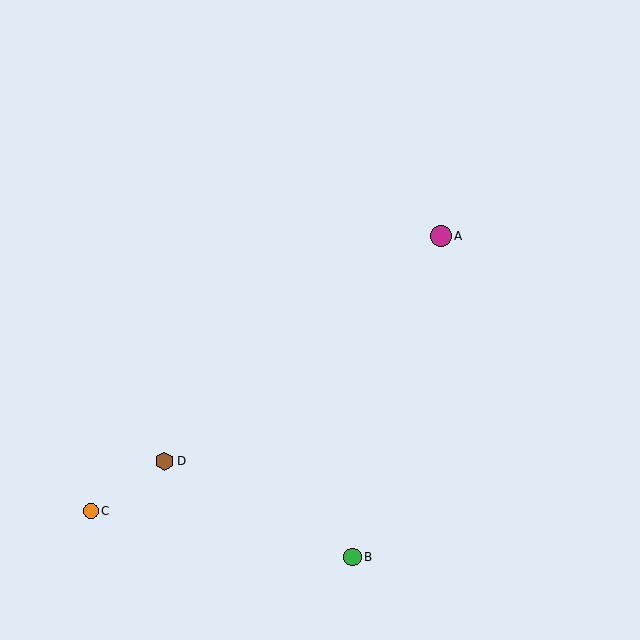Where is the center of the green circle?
The center of the green circle is at (353, 557).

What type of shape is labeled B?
Shape B is a green circle.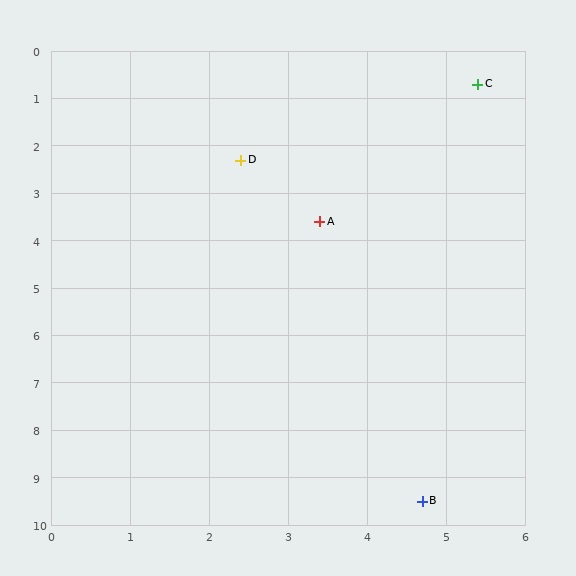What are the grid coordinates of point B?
Point B is at approximately (4.7, 9.5).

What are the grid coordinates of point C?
Point C is at approximately (5.4, 0.7).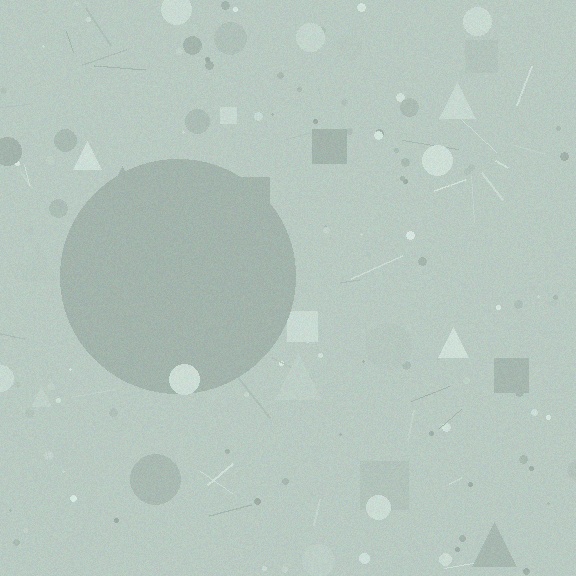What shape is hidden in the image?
A circle is hidden in the image.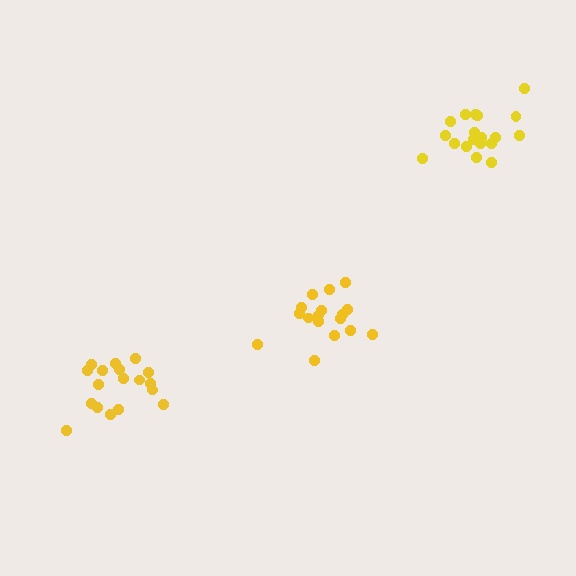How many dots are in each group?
Group 1: 17 dots, Group 2: 19 dots, Group 3: 18 dots (54 total).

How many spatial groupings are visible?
There are 3 spatial groupings.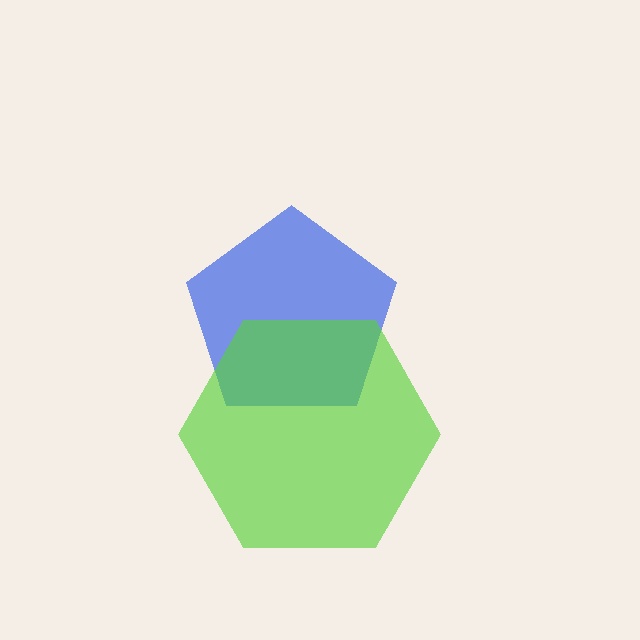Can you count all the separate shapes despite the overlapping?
Yes, there are 2 separate shapes.